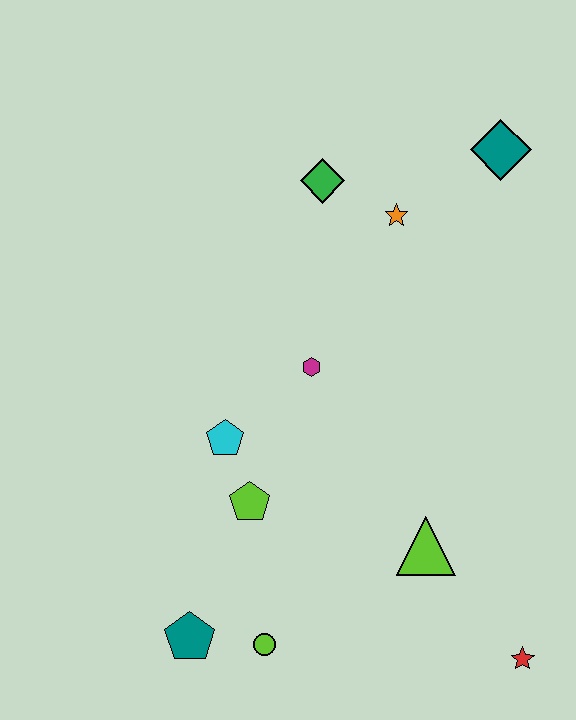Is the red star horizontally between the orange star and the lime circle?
No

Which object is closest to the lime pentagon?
The cyan pentagon is closest to the lime pentagon.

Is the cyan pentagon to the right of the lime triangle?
No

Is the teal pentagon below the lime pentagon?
Yes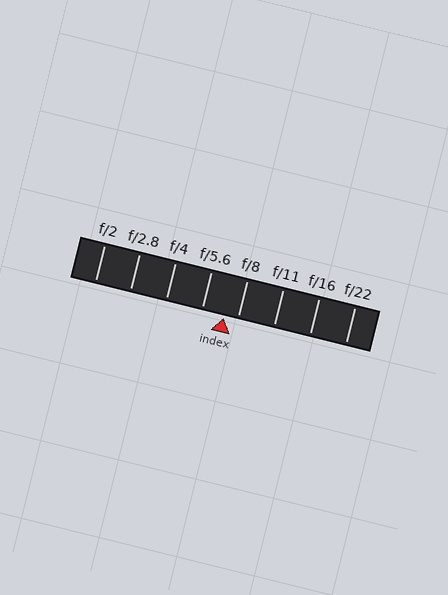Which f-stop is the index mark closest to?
The index mark is closest to f/8.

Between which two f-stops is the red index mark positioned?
The index mark is between f/5.6 and f/8.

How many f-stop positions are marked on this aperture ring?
There are 8 f-stop positions marked.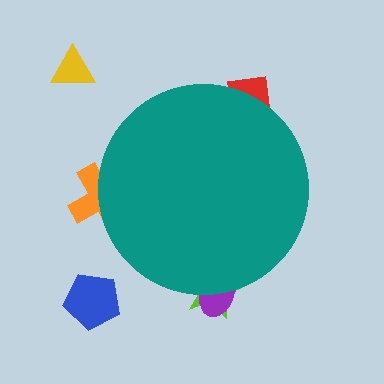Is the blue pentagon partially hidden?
No, the blue pentagon is fully visible.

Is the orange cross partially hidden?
Yes, the orange cross is partially hidden behind the teal circle.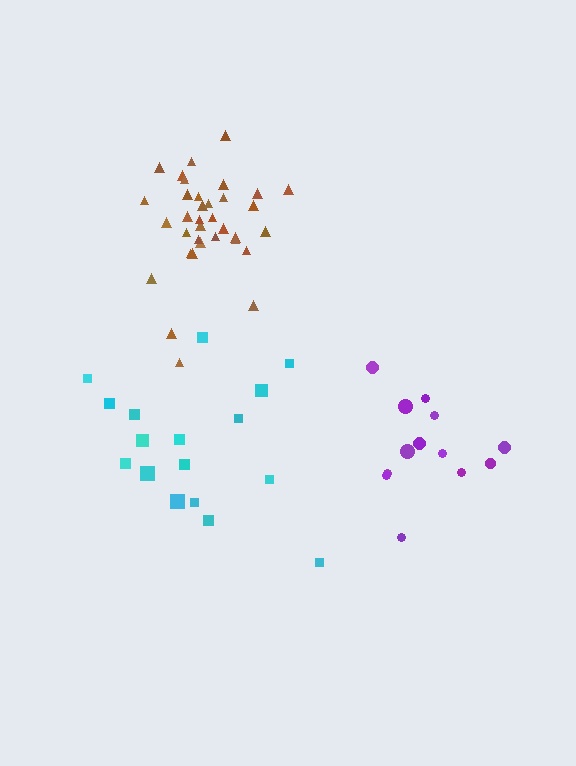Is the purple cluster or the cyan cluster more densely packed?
Purple.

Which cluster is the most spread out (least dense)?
Cyan.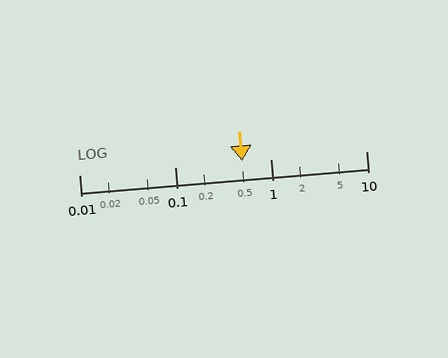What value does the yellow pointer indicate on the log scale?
The pointer indicates approximately 0.5.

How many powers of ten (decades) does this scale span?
The scale spans 3 decades, from 0.01 to 10.